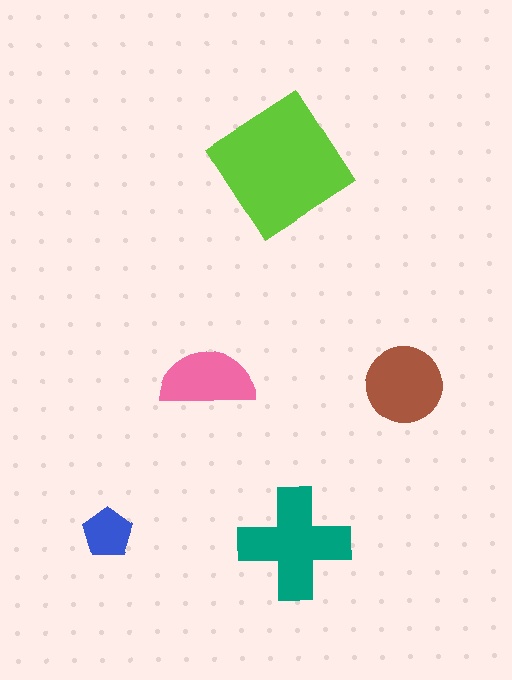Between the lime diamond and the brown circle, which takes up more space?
The lime diamond.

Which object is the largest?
The lime diamond.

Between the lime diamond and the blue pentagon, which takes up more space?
The lime diamond.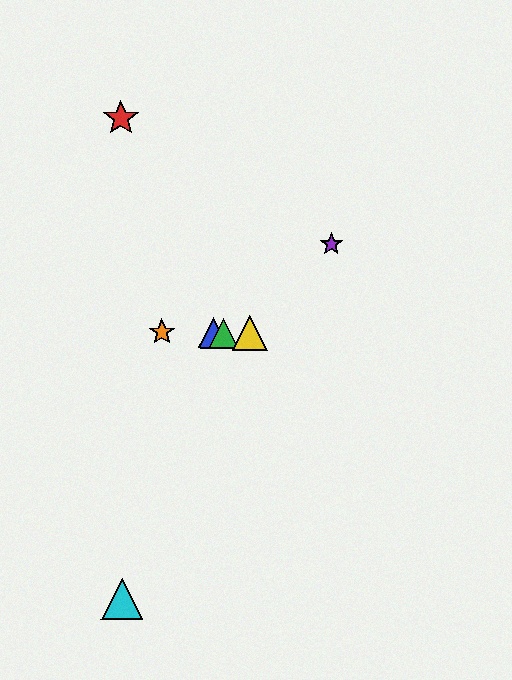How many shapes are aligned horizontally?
4 shapes (the blue triangle, the green triangle, the yellow triangle, the orange star) are aligned horizontally.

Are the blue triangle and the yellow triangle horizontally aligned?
Yes, both are at y≈333.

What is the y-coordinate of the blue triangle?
The blue triangle is at y≈333.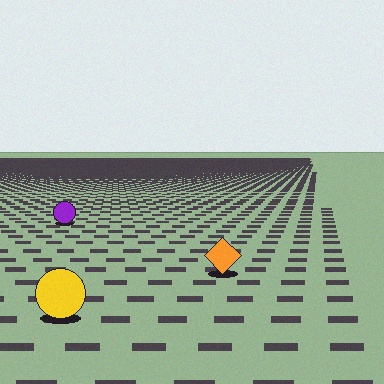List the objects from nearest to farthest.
From nearest to farthest: the yellow circle, the orange diamond, the purple circle.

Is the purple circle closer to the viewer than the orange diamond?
No. The orange diamond is closer — you can tell from the texture gradient: the ground texture is coarser near it.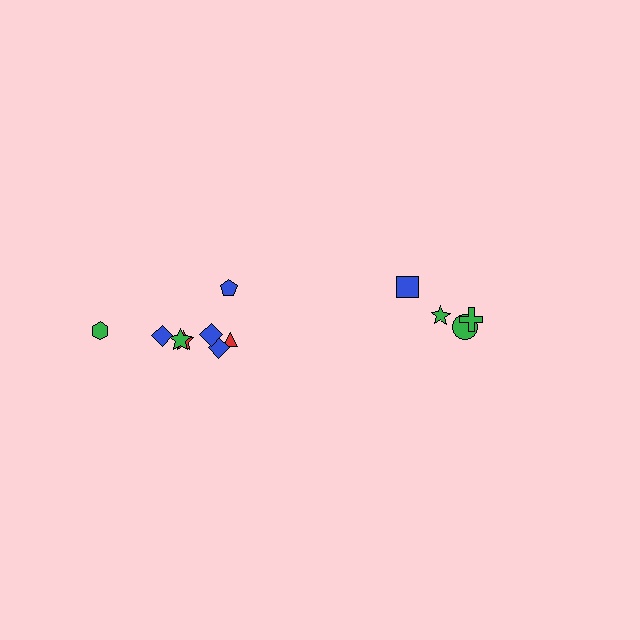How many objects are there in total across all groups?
There are 12 objects.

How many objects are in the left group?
There are 8 objects.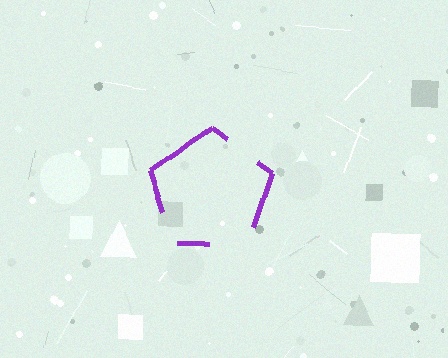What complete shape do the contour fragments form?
The contour fragments form a pentagon.